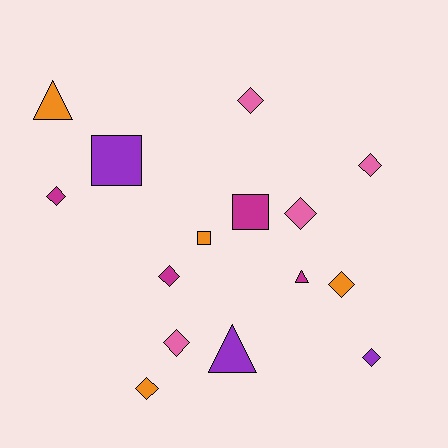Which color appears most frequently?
Orange, with 4 objects.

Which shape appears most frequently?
Diamond, with 9 objects.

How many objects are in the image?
There are 15 objects.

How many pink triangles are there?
There are no pink triangles.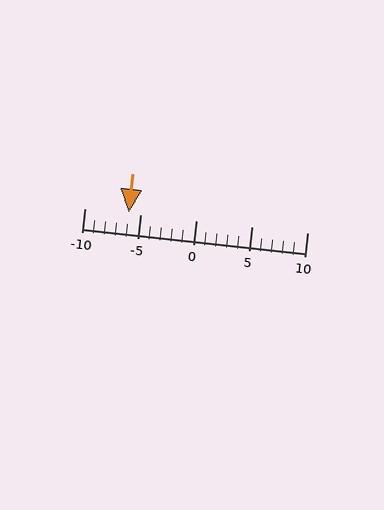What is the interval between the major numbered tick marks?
The major tick marks are spaced 5 units apart.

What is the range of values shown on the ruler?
The ruler shows values from -10 to 10.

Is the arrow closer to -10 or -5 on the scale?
The arrow is closer to -5.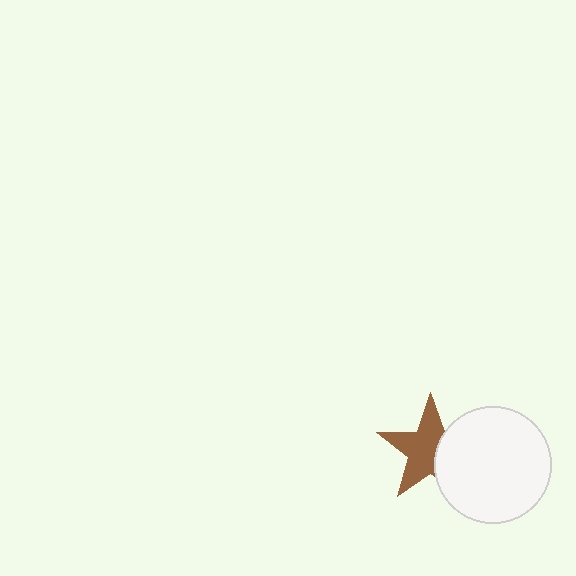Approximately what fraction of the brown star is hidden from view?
Roughly 37% of the brown star is hidden behind the white circle.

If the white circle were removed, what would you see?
You would see the complete brown star.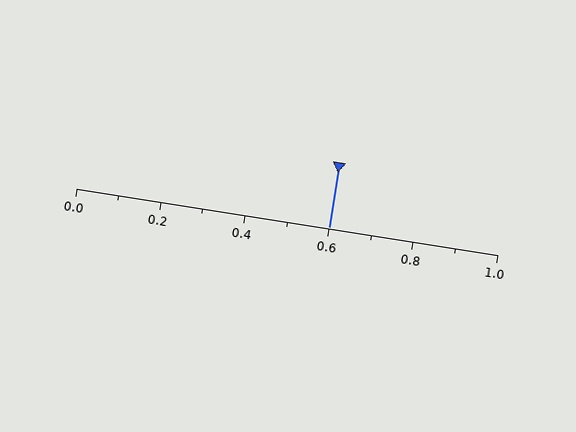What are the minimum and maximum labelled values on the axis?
The axis runs from 0.0 to 1.0.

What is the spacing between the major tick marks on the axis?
The major ticks are spaced 0.2 apart.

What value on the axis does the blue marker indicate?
The marker indicates approximately 0.6.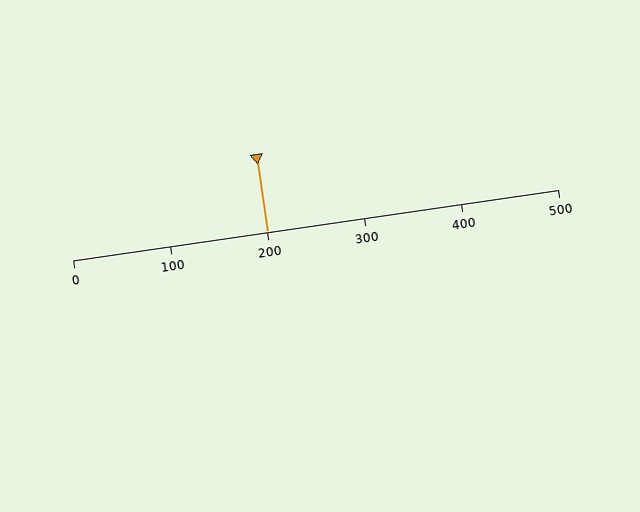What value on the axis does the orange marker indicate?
The marker indicates approximately 200.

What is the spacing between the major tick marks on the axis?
The major ticks are spaced 100 apart.